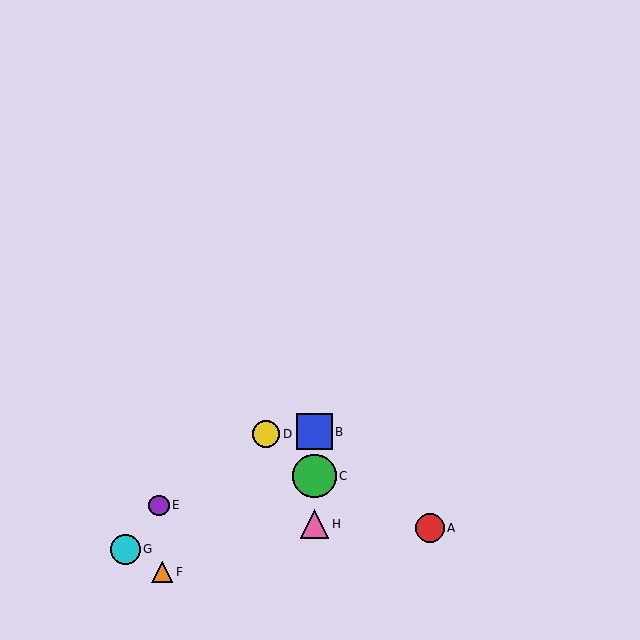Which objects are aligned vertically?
Objects B, C, H are aligned vertically.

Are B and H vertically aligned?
Yes, both are at x≈314.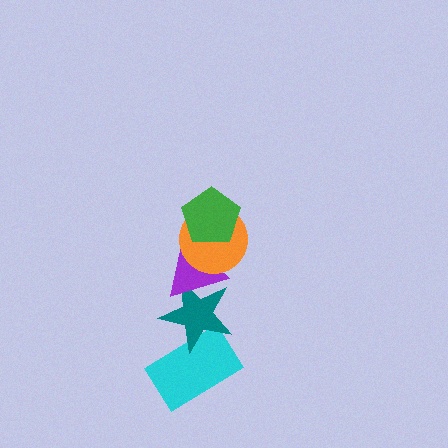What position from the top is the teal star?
The teal star is 4th from the top.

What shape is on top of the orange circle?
The green pentagon is on top of the orange circle.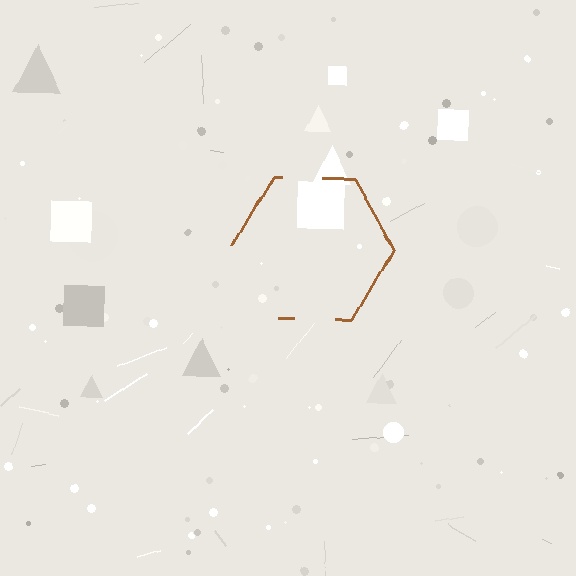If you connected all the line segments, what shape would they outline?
They would outline a hexagon.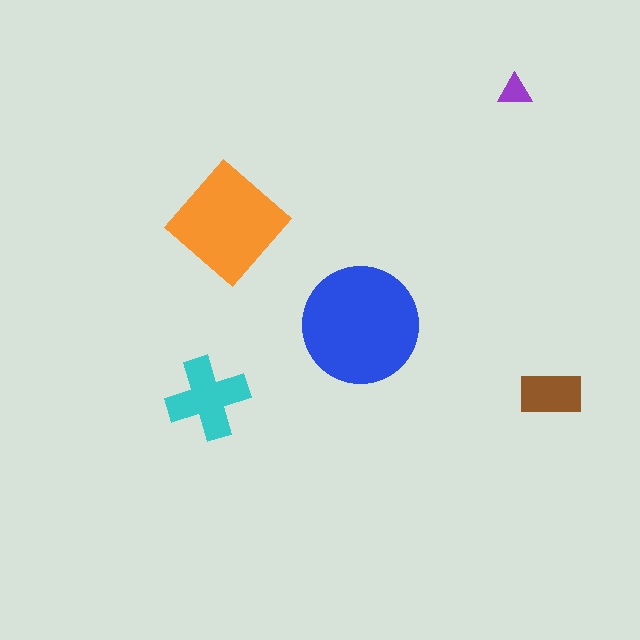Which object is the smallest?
The purple triangle.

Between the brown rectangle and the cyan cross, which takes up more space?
The cyan cross.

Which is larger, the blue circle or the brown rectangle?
The blue circle.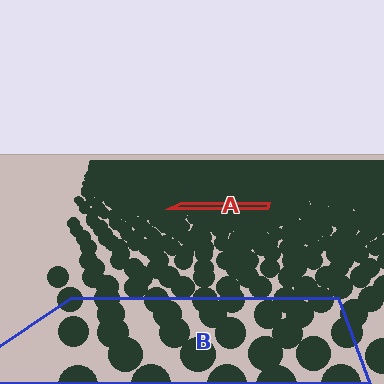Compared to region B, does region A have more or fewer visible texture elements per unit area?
Region A has more texture elements per unit area — they are packed more densely because it is farther away.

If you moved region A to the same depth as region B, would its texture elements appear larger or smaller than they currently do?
They would appear larger. At a closer depth, the same texture elements are projected at a bigger on-screen size.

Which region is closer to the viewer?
Region B is closer. The texture elements there are larger and more spread out.